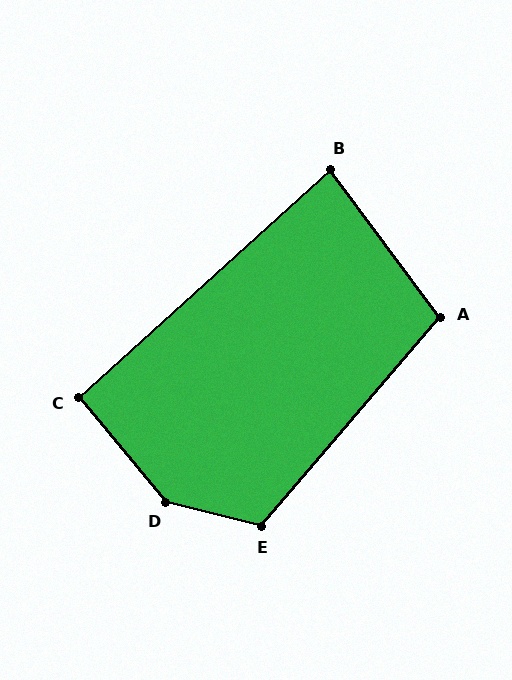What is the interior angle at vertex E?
Approximately 117 degrees (obtuse).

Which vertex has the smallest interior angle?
B, at approximately 84 degrees.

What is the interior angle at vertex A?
Approximately 103 degrees (obtuse).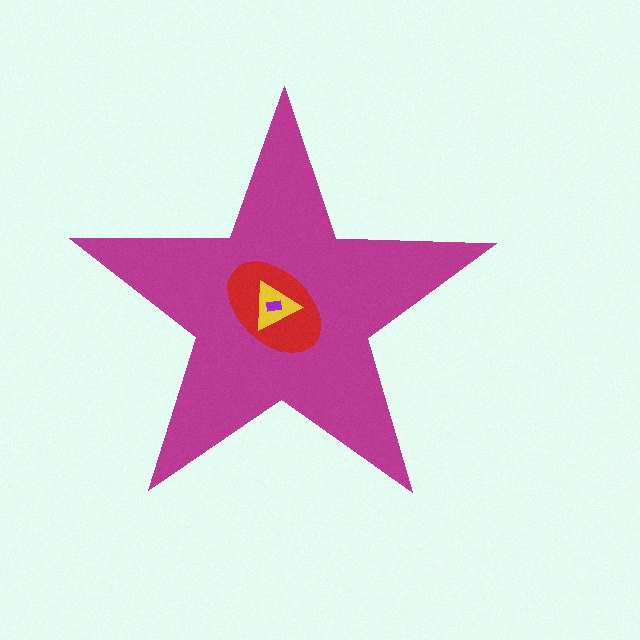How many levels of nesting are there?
4.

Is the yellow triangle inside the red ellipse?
Yes.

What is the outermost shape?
The magenta star.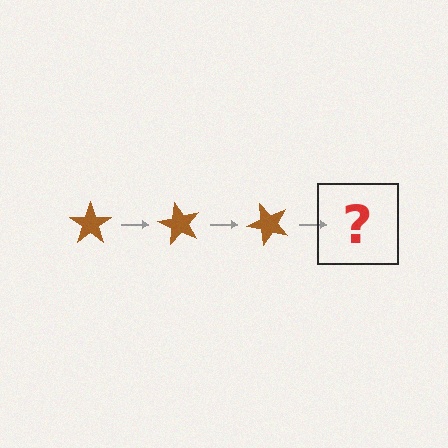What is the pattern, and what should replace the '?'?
The pattern is that the star rotates 60 degrees each step. The '?' should be a brown star rotated 180 degrees.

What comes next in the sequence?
The next element should be a brown star rotated 180 degrees.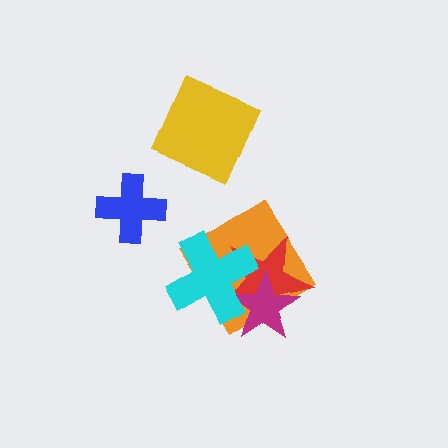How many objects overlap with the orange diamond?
3 objects overlap with the orange diamond.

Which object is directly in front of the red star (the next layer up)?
The magenta star is directly in front of the red star.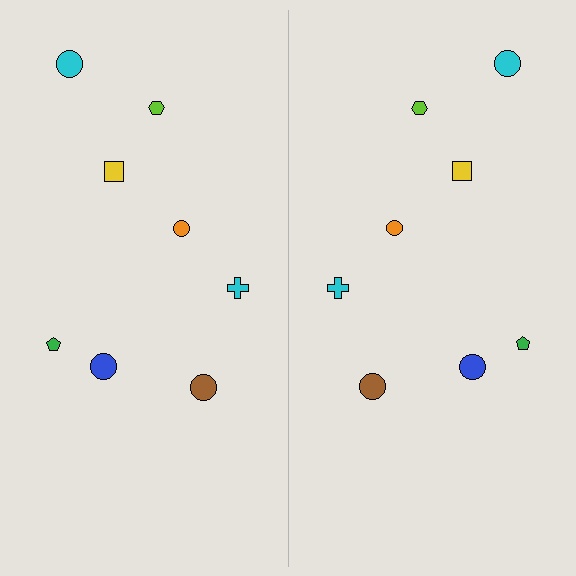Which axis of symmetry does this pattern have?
The pattern has a vertical axis of symmetry running through the center of the image.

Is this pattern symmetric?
Yes, this pattern has bilateral (reflection) symmetry.